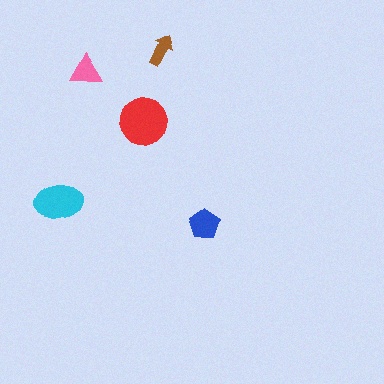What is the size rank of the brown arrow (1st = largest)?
5th.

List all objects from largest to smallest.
The red circle, the cyan ellipse, the blue pentagon, the pink triangle, the brown arrow.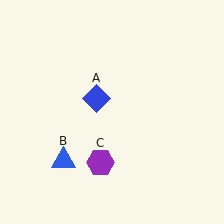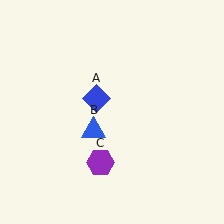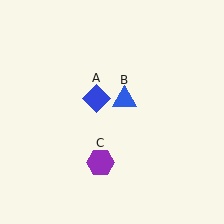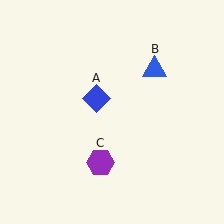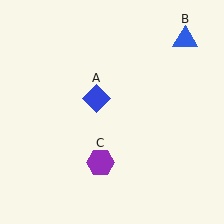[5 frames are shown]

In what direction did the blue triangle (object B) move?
The blue triangle (object B) moved up and to the right.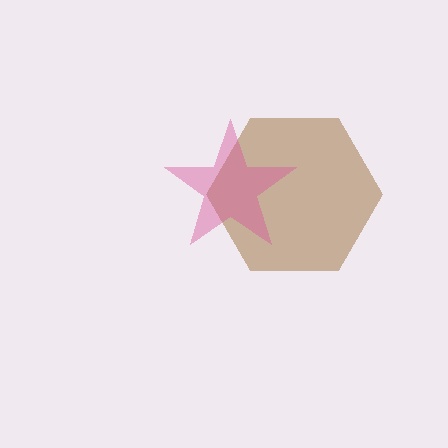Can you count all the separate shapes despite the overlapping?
Yes, there are 2 separate shapes.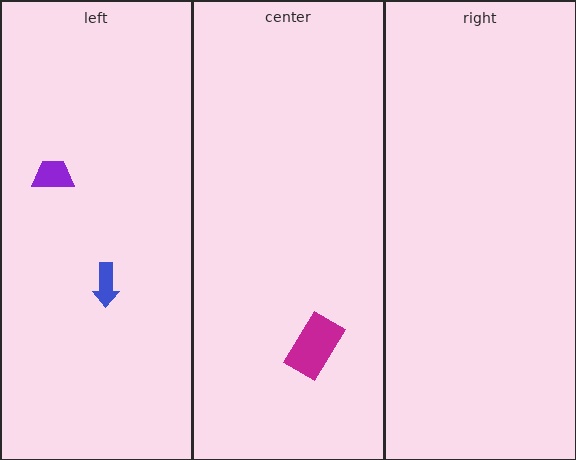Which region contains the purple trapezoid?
The left region.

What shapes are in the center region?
The magenta rectangle.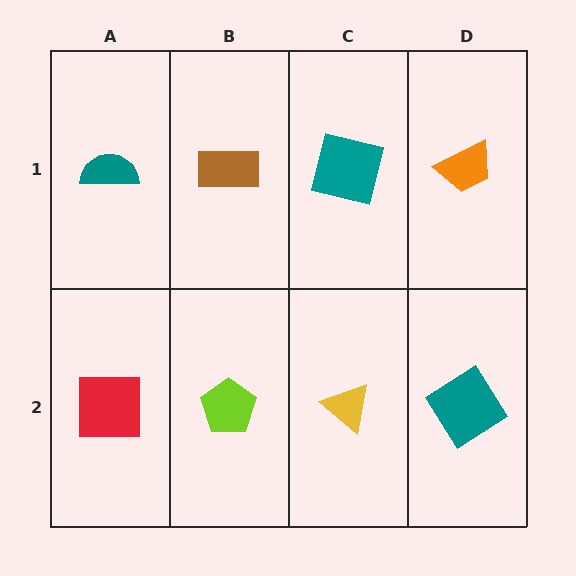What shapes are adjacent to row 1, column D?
A teal diamond (row 2, column D), a teal square (row 1, column C).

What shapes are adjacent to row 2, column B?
A brown rectangle (row 1, column B), a red square (row 2, column A), a yellow triangle (row 2, column C).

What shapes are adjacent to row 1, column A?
A red square (row 2, column A), a brown rectangle (row 1, column B).